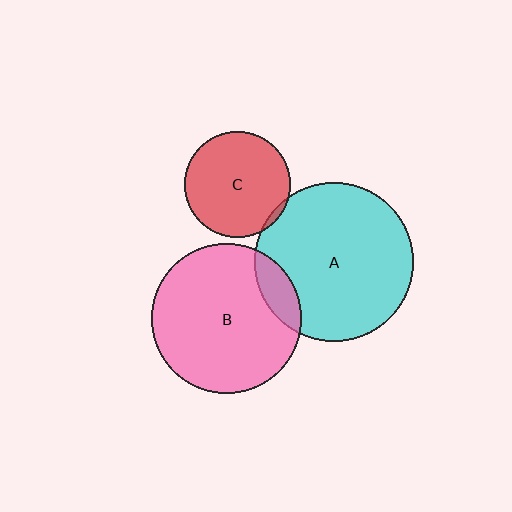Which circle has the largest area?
Circle A (cyan).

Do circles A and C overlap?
Yes.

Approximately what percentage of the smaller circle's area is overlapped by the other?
Approximately 5%.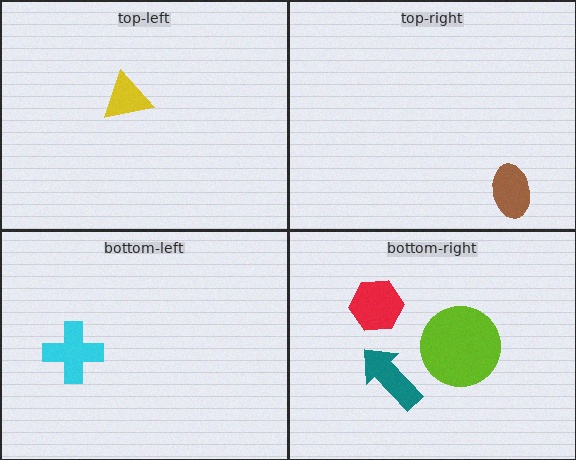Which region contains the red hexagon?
The bottom-right region.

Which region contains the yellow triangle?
The top-left region.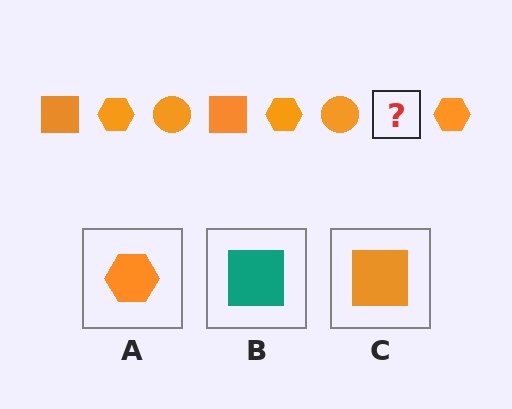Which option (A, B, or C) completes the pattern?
C.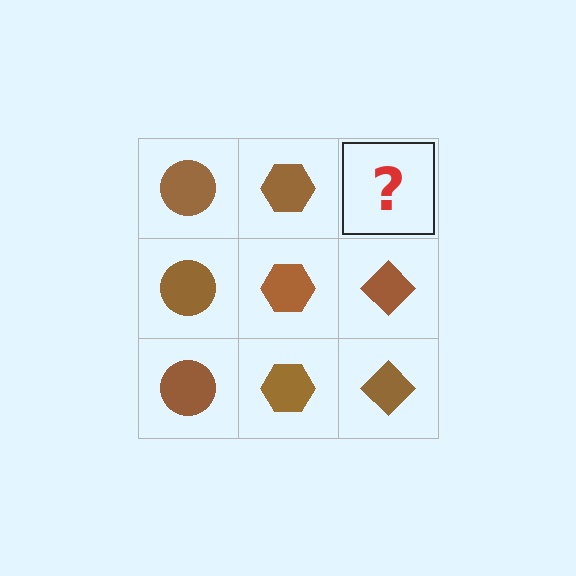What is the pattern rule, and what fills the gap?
The rule is that each column has a consistent shape. The gap should be filled with a brown diamond.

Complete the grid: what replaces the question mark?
The question mark should be replaced with a brown diamond.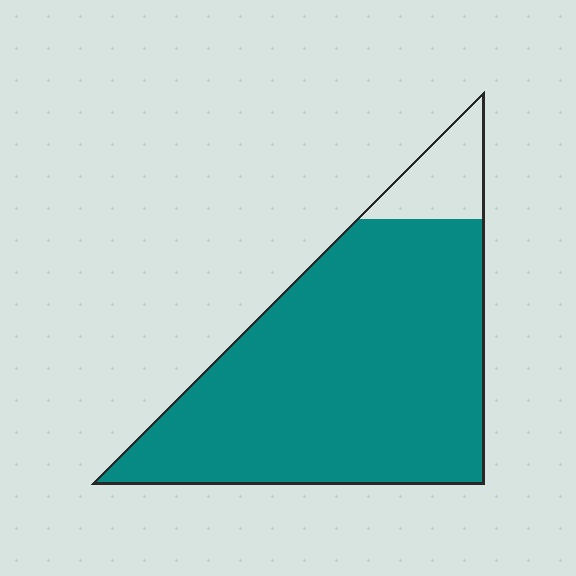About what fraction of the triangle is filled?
About nine tenths (9/10).